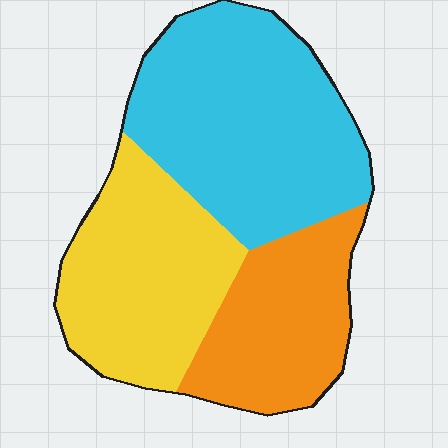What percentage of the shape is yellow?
Yellow takes up about one third (1/3) of the shape.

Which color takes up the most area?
Cyan, at roughly 45%.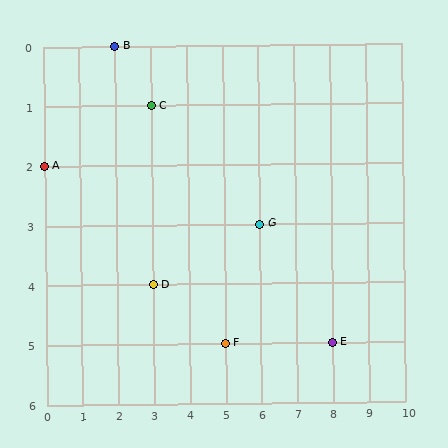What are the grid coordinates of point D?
Point D is at grid coordinates (3, 4).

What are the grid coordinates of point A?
Point A is at grid coordinates (0, 2).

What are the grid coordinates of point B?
Point B is at grid coordinates (2, 0).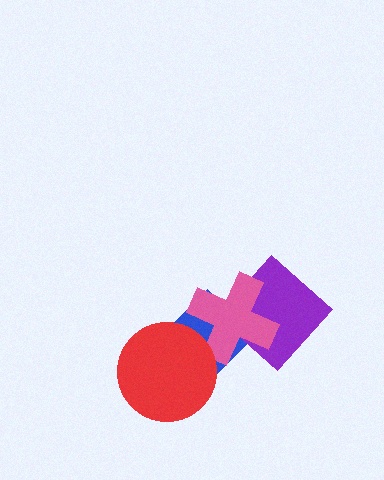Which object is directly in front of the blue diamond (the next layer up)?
The purple diamond is directly in front of the blue diamond.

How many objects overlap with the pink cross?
3 objects overlap with the pink cross.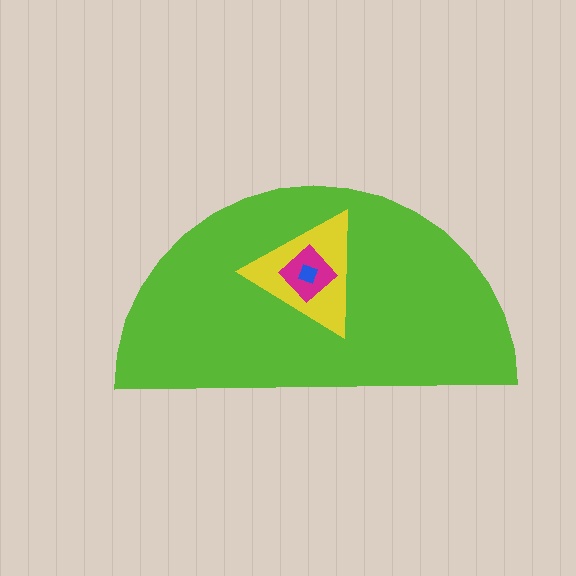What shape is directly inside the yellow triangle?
The magenta diamond.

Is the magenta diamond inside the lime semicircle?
Yes.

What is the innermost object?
The blue square.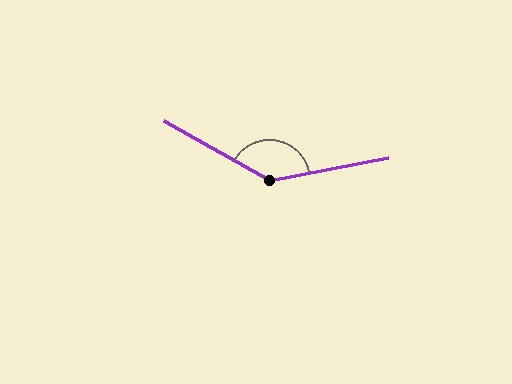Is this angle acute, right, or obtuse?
It is obtuse.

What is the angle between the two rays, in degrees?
Approximately 140 degrees.